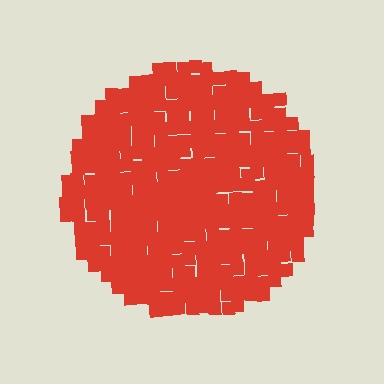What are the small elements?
The small elements are squares.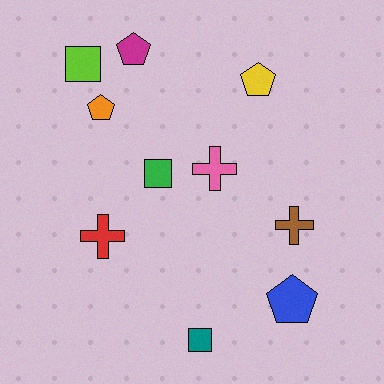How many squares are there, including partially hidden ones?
There are 3 squares.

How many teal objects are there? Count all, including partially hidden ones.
There is 1 teal object.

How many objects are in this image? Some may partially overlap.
There are 10 objects.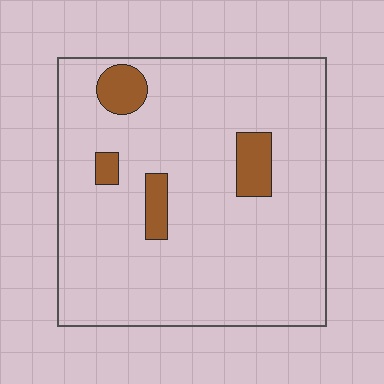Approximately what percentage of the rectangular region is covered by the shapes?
Approximately 10%.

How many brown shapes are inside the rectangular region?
4.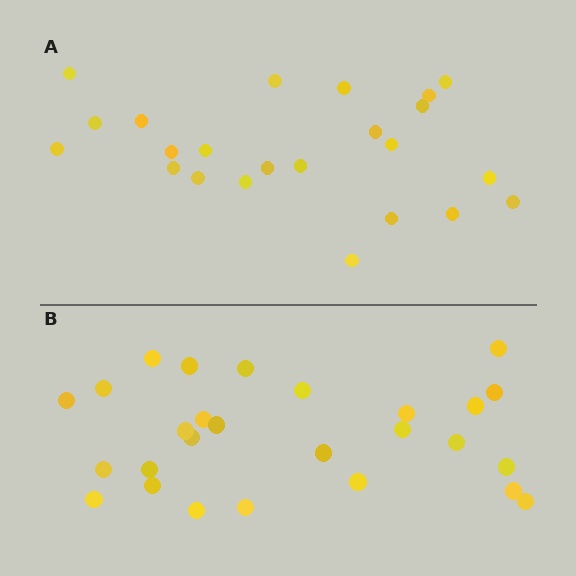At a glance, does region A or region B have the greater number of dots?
Region B (the bottom region) has more dots.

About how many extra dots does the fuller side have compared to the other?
Region B has about 4 more dots than region A.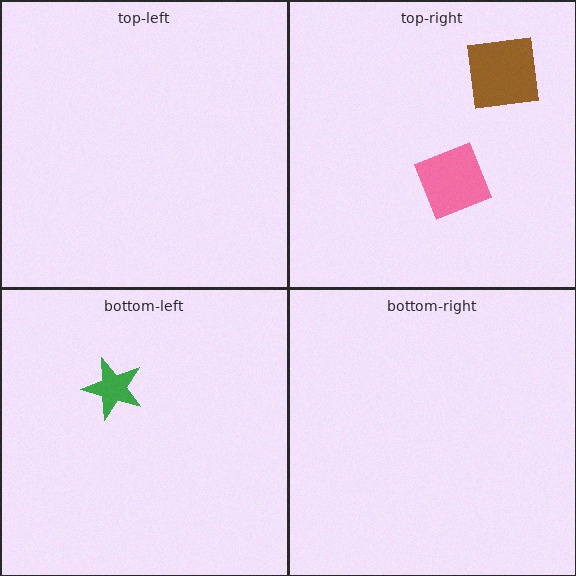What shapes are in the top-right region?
The pink square, the brown square.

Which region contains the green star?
The bottom-left region.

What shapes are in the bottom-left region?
The green star.